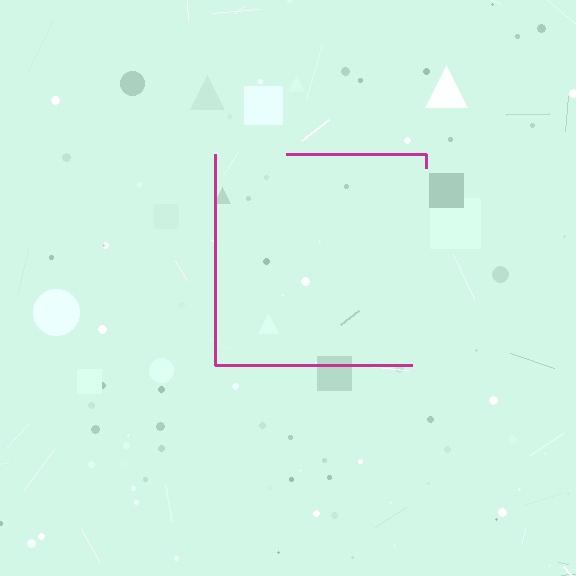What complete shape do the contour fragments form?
The contour fragments form a square.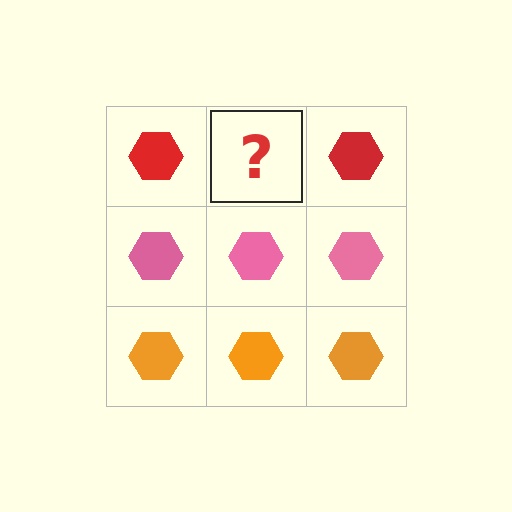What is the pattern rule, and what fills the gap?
The rule is that each row has a consistent color. The gap should be filled with a red hexagon.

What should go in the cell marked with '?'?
The missing cell should contain a red hexagon.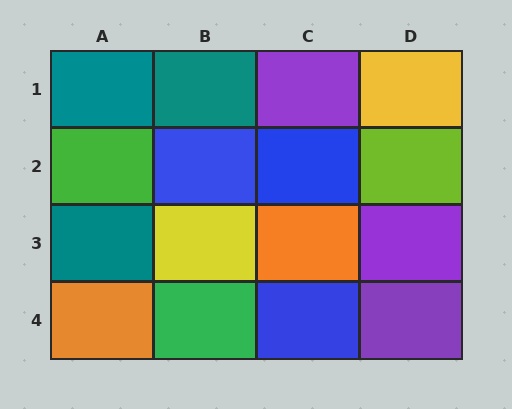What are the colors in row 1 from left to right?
Teal, teal, purple, yellow.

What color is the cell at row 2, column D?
Lime.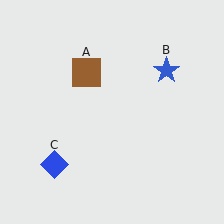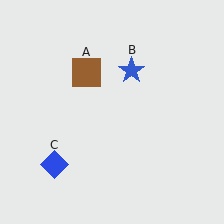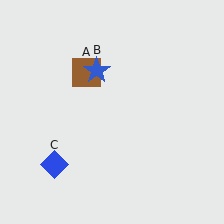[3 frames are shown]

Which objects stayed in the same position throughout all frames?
Brown square (object A) and blue diamond (object C) remained stationary.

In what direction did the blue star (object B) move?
The blue star (object B) moved left.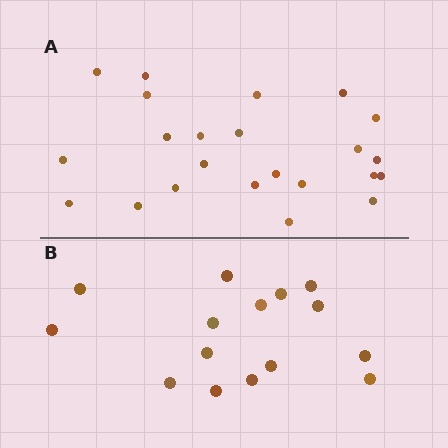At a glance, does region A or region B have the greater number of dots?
Region A (the top region) has more dots.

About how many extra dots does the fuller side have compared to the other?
Region A has roughly 8 or so more dots than region B.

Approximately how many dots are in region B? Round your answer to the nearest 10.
About 20 dots. (The exact count is 15, which rounds to 20.)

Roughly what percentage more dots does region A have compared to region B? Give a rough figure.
About 55% more.